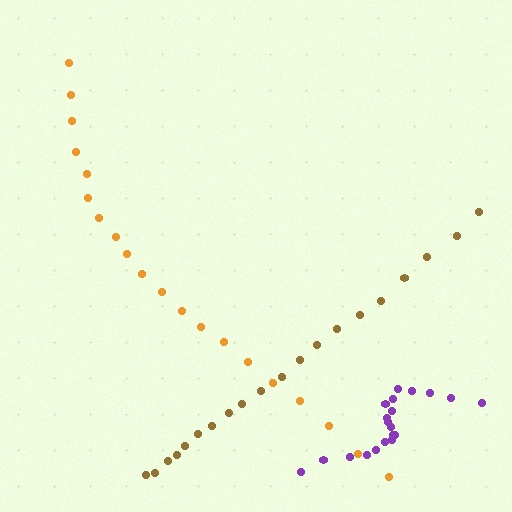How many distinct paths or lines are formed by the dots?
There are 3 distinct paths.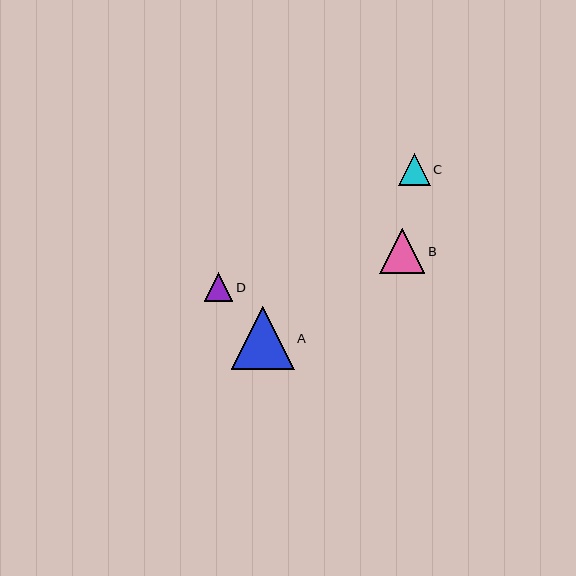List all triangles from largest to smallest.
From largest to smallest: A, B, C, D.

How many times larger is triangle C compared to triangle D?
Triangle C is approximately 1.1 times the size of triangle D.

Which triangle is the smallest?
Triangle D is the smallest with a size of approximately 28 pixels.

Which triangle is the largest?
Triangle A is the largest with a size of approximately 63 pixels.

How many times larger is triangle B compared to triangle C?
Triangle B is approximately 1.4 times the size of triangle C.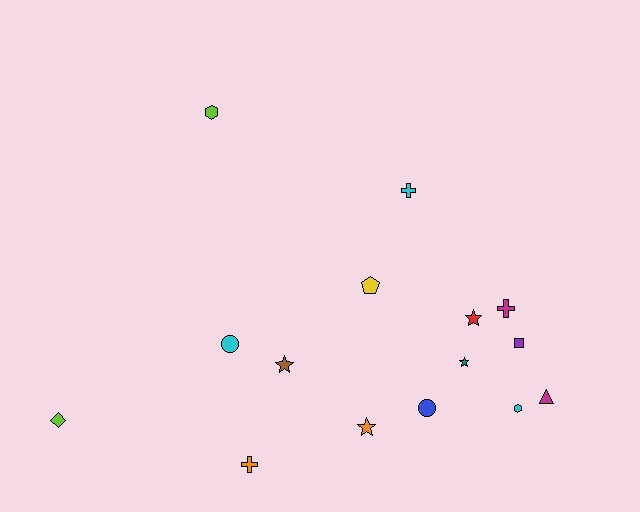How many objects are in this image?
There are 15 objects.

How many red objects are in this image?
There is 1 red object.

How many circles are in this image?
There are 2 circles.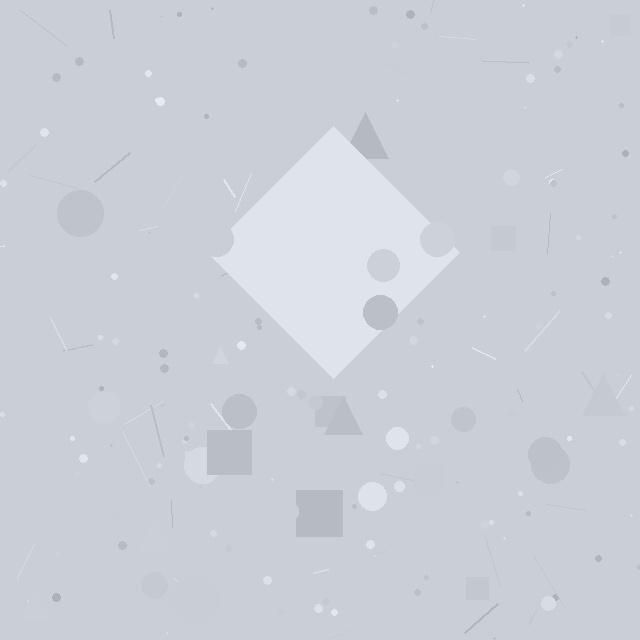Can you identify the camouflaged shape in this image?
The camouflaged shape is a diamond.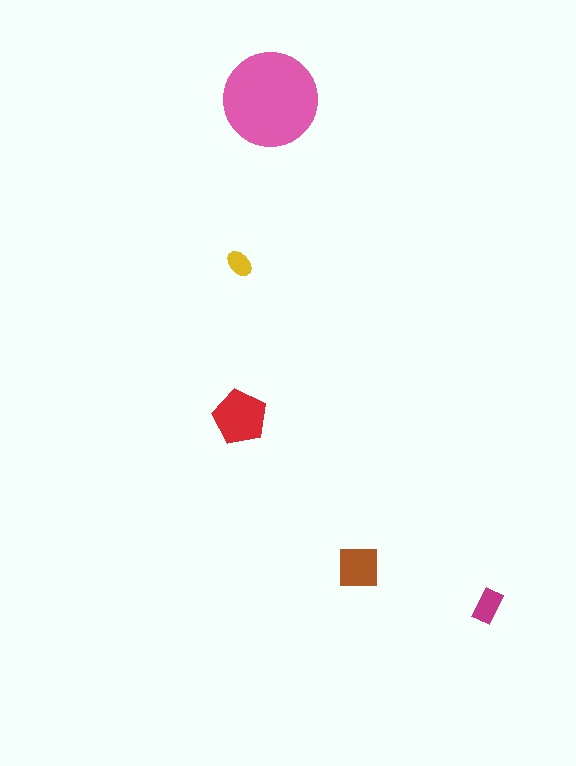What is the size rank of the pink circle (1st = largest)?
1st.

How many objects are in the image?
There are 5 objects in the image.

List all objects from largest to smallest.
The pink circle, the red pentagon, the brown square, the magenta rectangle, the yellow ellipse.